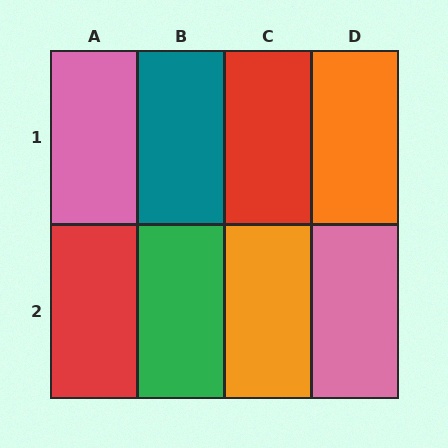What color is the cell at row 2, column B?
Green.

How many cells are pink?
2 cells are pink.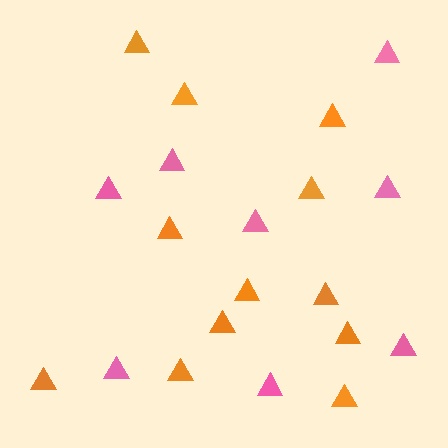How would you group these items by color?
There are 2 groups: one group of orange triangles (12) and one group of pink triangles (8).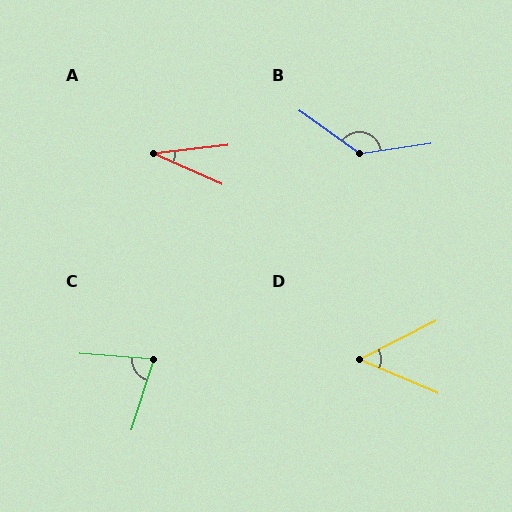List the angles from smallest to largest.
A (30°), D (50°), C (77°), B (136°).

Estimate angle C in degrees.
Approximately 77 degrees.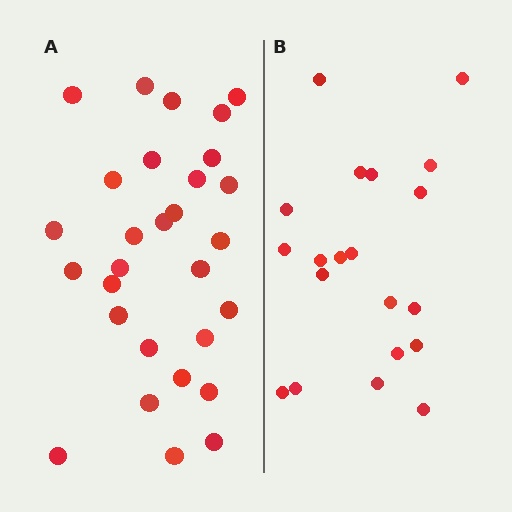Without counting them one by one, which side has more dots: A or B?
Region A (the left region) has more dots.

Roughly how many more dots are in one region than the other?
Region A has roughly 8 or so more dots than region B.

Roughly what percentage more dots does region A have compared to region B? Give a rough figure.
About 45% more.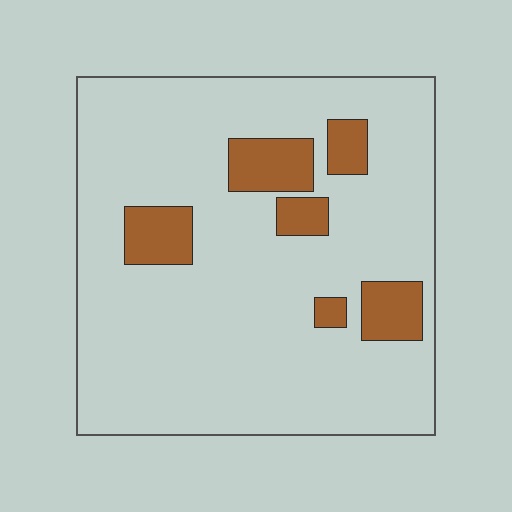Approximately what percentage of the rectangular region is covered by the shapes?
Approximately 15%.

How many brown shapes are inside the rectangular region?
6.